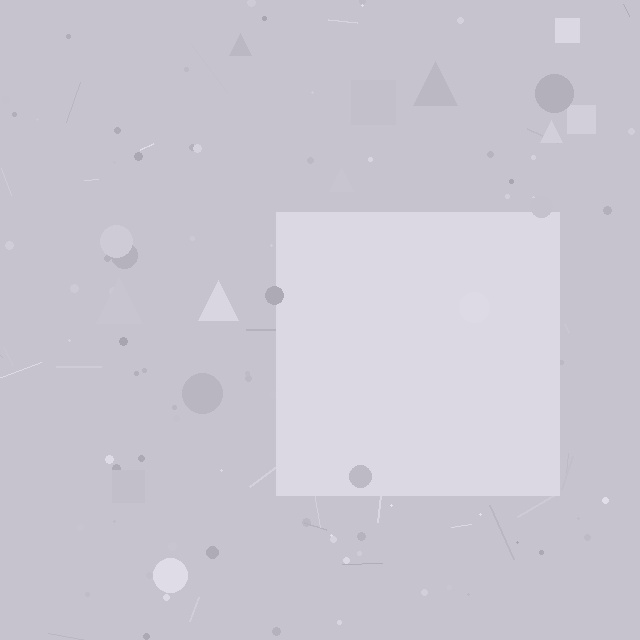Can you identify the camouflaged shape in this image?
The camouflaged shape is a square.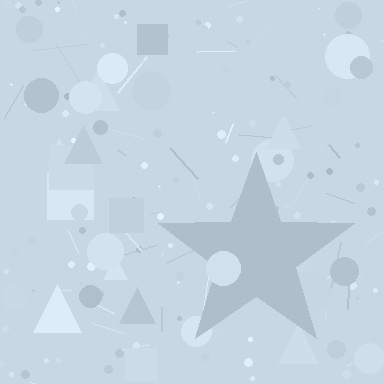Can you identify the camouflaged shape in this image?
The camouflaged shape is a star.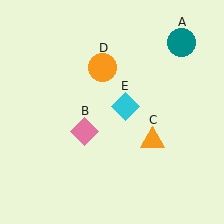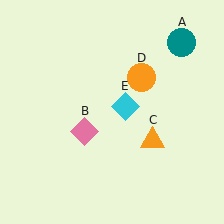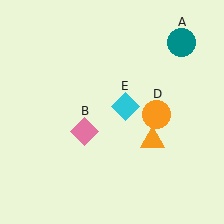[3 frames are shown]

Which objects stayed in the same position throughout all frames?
Teal circle (object A) and pink diamond (object B) and orange triangle (object C) and cyan diamond (object E) remained stationary.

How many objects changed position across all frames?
1 object changed position: orange circle (object D).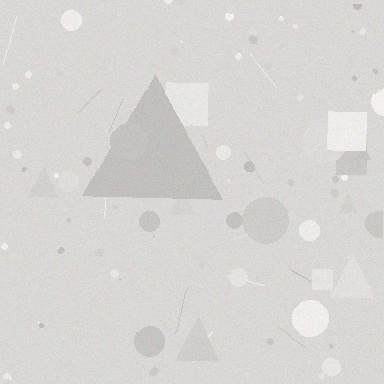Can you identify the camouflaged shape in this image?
The camouflaged shape is a triangle.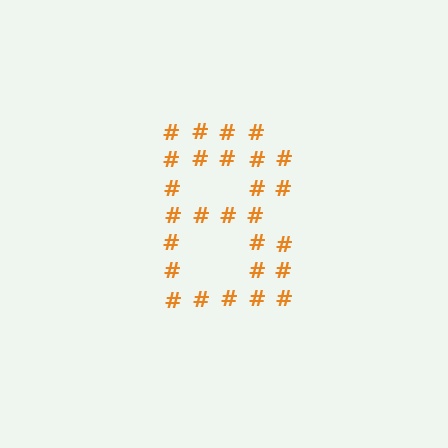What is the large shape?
The large shape is the letter B.